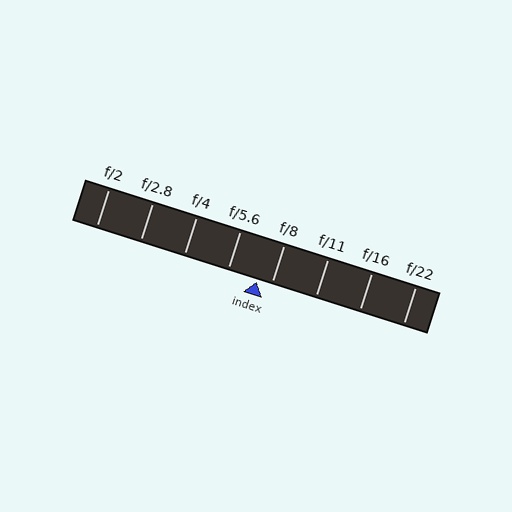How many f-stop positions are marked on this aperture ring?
There are 8 f-stop positions marked.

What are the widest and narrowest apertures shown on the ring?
The widest aperture shown is f/2 and the narrowest is f/22.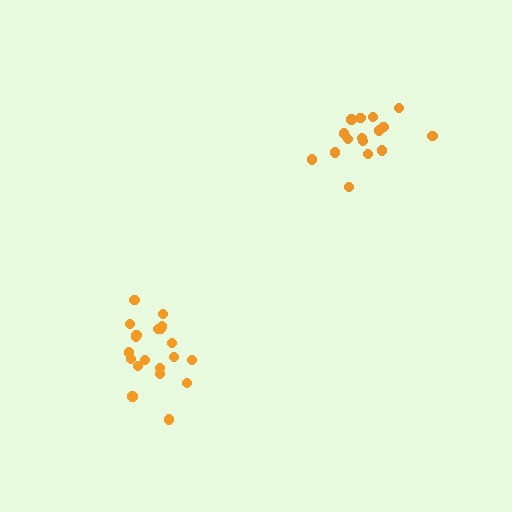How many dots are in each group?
Group 1: 16 dots, Group 2: 20 dots (36 total).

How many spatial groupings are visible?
There are 2 spatial groupings.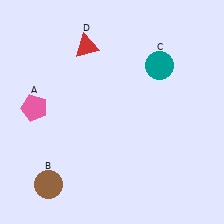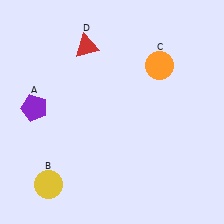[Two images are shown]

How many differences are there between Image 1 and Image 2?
There are 3 differences between the two images.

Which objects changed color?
A changed from pink to purple. B changed from brown to yellow. C changed from teal to orange.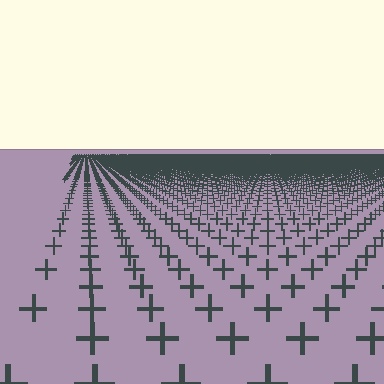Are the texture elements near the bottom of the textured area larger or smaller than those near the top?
Larger. Near the bottom, elements are closer to the viewer and appear at a bigger on-screen size.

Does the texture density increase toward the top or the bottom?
Density increases toward the top.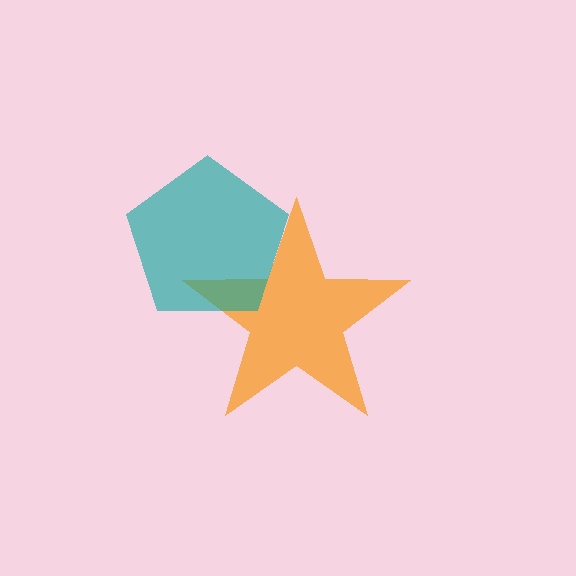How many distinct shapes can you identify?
There are 2 distinct shapes: an orange star, a teal pentagon.